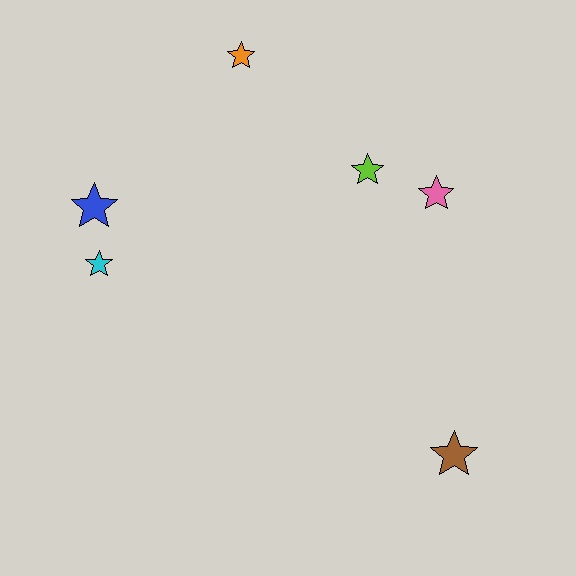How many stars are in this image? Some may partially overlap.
There are 6 stars.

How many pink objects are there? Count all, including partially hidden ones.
There is 1 pink object.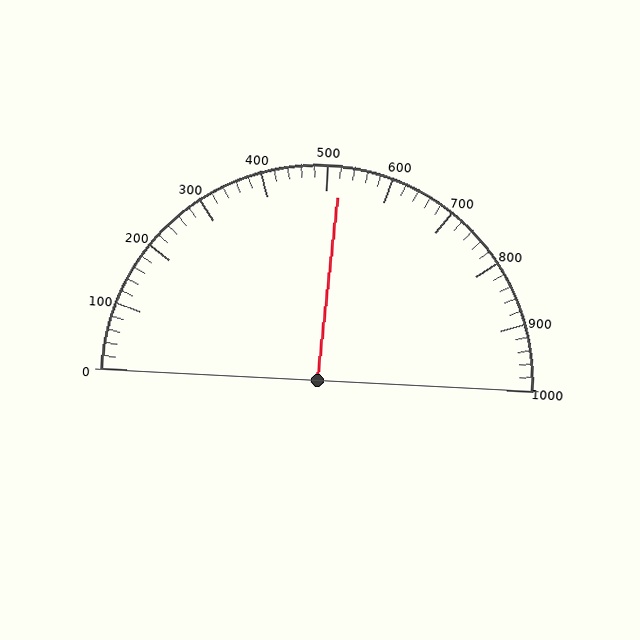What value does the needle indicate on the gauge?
The needle indicates approximately 520.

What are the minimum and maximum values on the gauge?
The gauge ranges from 0 to 1000.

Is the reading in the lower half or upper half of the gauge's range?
The reading is in the upper half of the range (0 to 1000).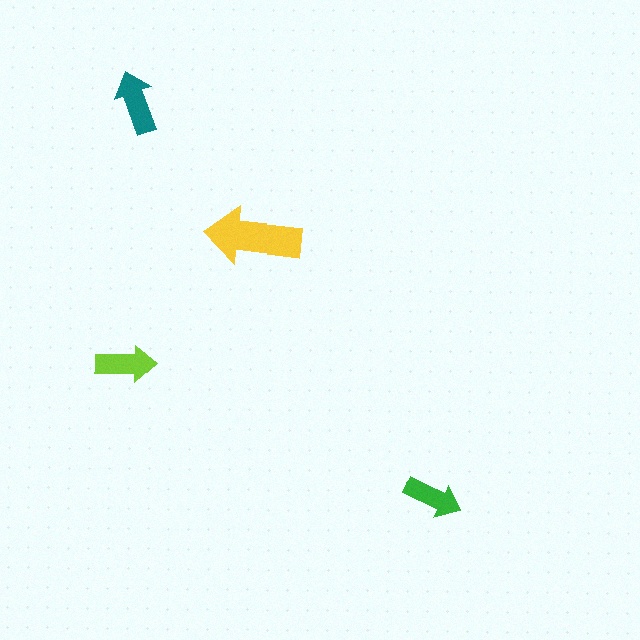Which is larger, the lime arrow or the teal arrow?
The teal one.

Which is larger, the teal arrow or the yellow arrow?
The yellow one.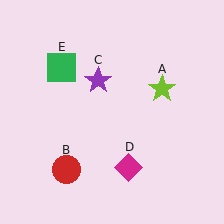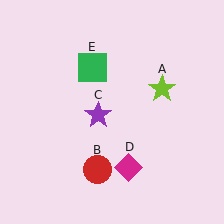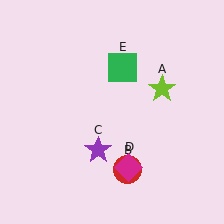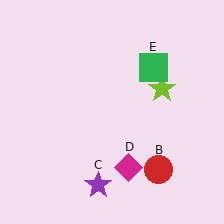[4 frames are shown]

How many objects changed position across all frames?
3 objects changed position: red circle (object B), purple star (object C), green square (object E).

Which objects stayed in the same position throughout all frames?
Lime star (object A) and magenta diamond (object D) remained stationary.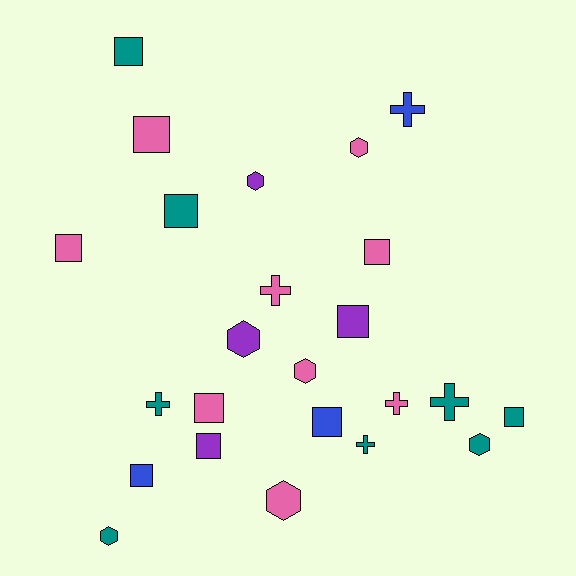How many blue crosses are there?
There is 1 blue cross.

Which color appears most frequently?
Pink, with 9 objects.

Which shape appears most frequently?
Square, with 11 objects.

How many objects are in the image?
There are 24 objects.